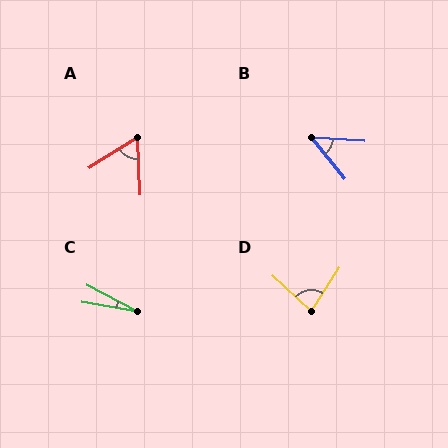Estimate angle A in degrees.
Approximately 60 degrees.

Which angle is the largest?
D, at approximately 80 degrees.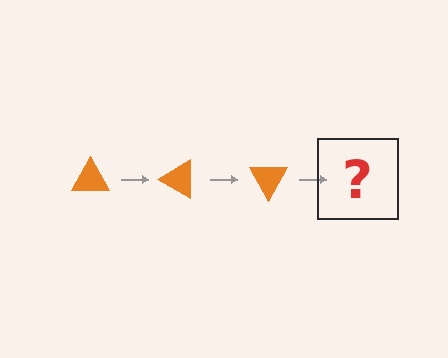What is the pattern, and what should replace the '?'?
The pattern is that the triangle rotates 30 degrees each step. The '?' should be an orange triangle rotated 90 degrees.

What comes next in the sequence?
The next element should be an orange triangle rotated 90 degrees.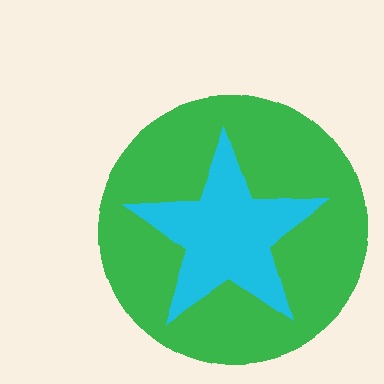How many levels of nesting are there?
2.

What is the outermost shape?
The green circle.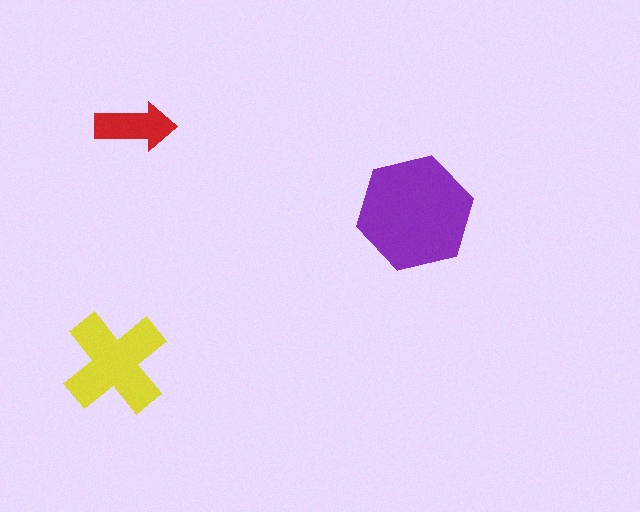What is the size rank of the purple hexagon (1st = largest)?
1st.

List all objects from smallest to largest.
The red arrow, the yellow cross, the purple hexagon.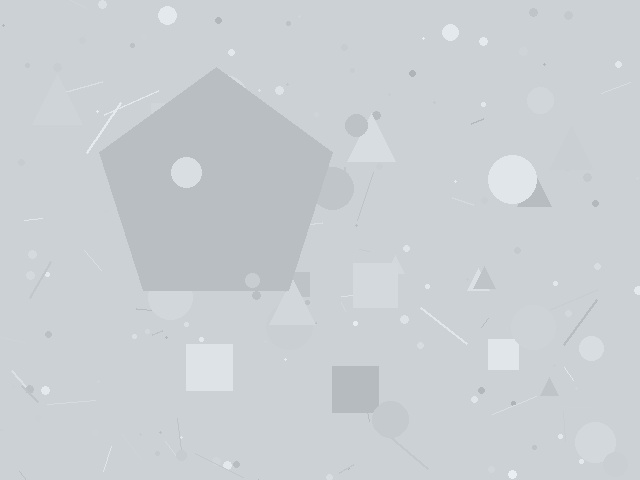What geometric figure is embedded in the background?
A pentagon is embedded in the background.